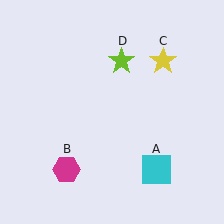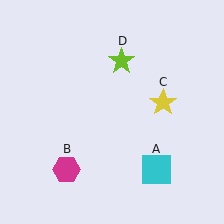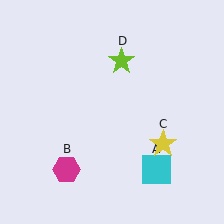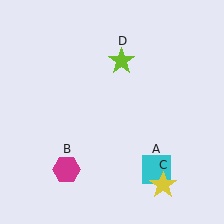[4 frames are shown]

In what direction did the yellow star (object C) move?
The yellow star (object C) moved down.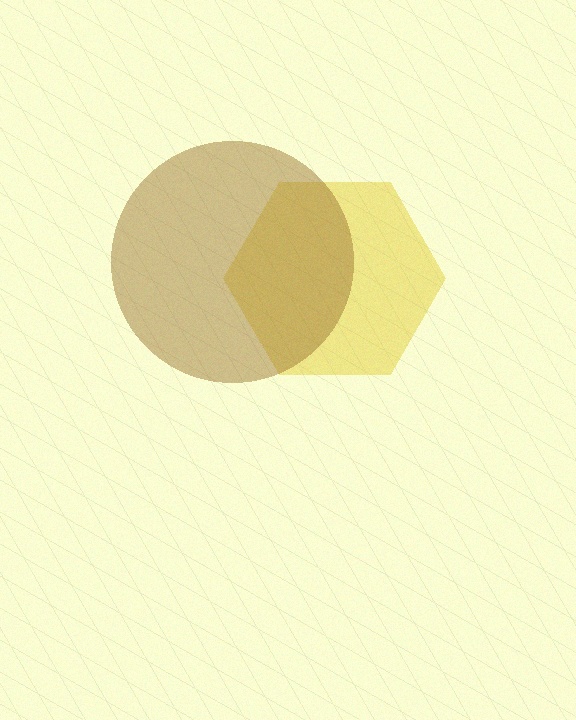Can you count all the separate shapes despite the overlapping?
Yes, there are 2 separate shapes.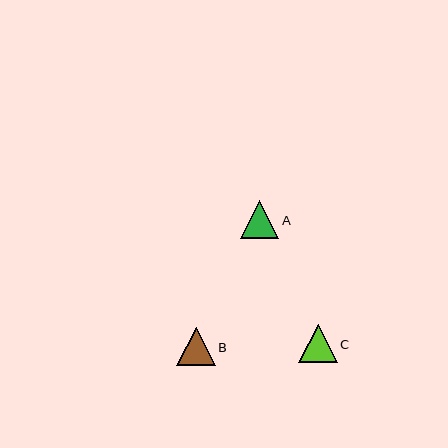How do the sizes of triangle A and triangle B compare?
Triangle A and triangle B are approximately the same size.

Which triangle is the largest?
Triangle C is the largest with a size of approximately 38 pixels.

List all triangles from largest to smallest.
From largest to smallest: C, A, B.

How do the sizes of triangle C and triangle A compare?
Triangle C and triangle A are approximately the same size.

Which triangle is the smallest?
Triangle B is the smallest with a size of approximately 38 pixels.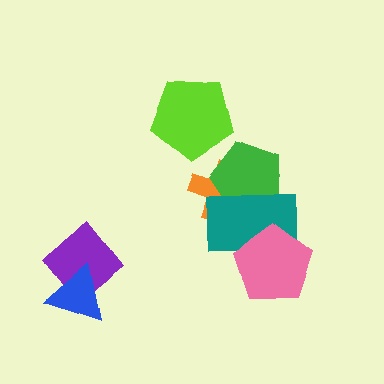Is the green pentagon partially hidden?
Yes, it is partially covered by another shape.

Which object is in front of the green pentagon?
The teal rectangle is in front of the green pentagon.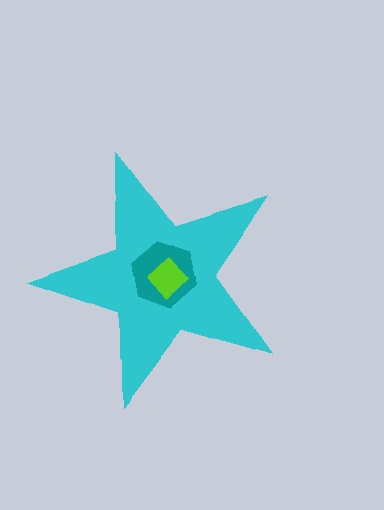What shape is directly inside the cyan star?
The teal hexagon.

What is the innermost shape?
The lime diamond.